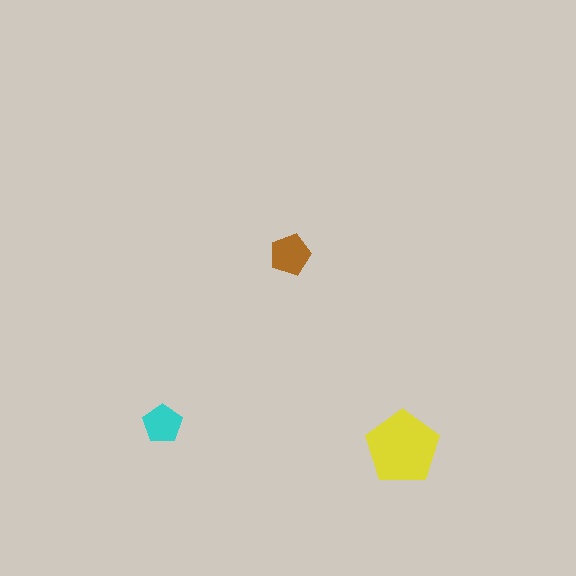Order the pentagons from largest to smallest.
the yellow one, the brown one, the cyan one.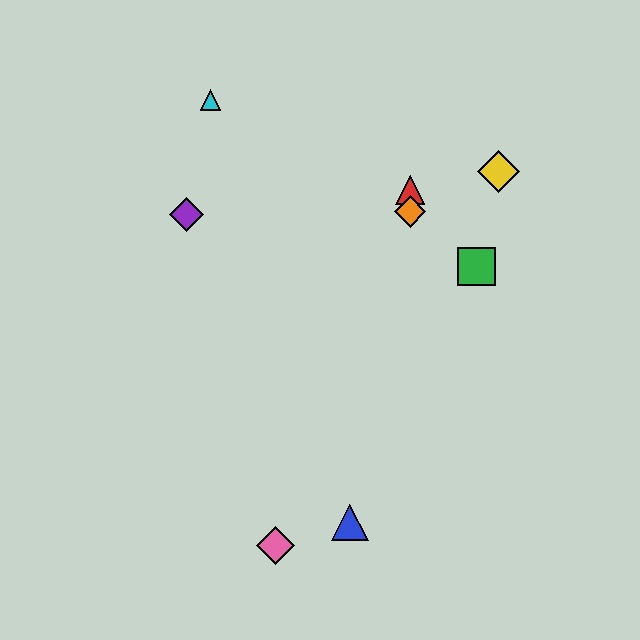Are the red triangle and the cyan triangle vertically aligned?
No, the red triangle is at x≈410 and the cyan triangle is at x≈210.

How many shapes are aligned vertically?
2 shapes (the red triangle, the orange diamond) are aligned vertically.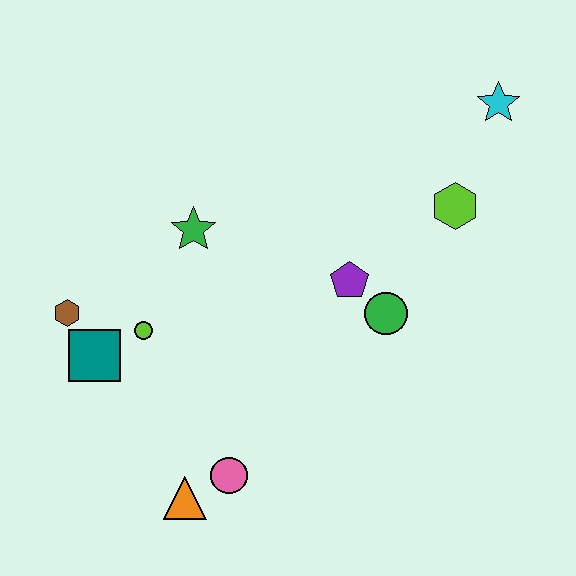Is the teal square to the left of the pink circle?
Yes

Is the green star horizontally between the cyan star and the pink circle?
No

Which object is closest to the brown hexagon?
The teal square is closest to the brown hexagon.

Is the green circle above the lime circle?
Yes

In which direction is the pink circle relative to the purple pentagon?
The pink circle is below the purple pentagon.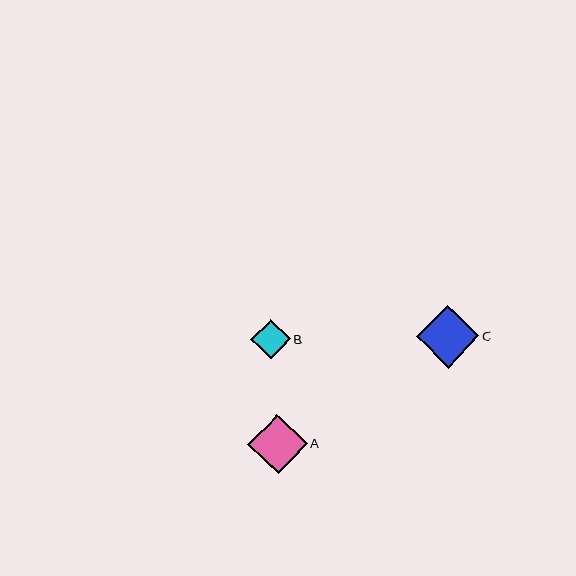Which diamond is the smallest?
Diamond B is the smallest with a size of approximately 39 pixels.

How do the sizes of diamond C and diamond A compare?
Diamond C and diamond A are approximately the same size.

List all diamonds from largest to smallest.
From largest to smallest: C, A, B.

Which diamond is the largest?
Diamond C is the largest with a size of approximately 63 pixels.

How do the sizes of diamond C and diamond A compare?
Diamond C and diamond A are approximately the same size.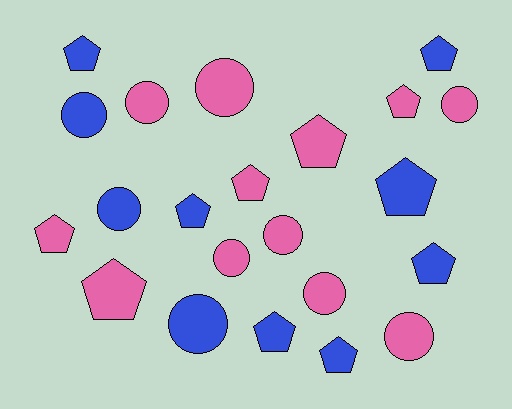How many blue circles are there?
There are 3 blue circles.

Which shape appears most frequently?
Pentagon, with 12 objects.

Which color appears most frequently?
Pink, with 12 objects.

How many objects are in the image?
There are 22 objects.